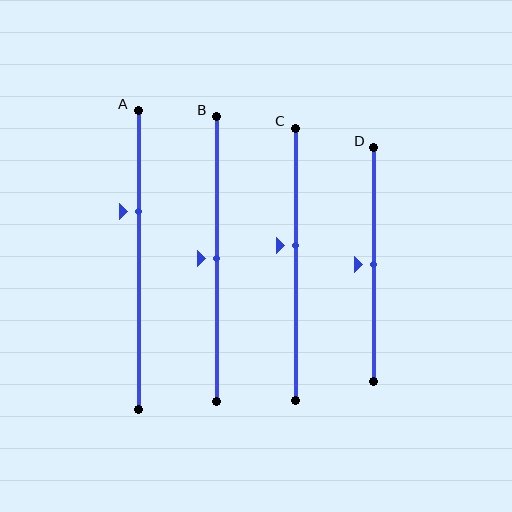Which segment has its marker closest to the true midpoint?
Segment B has its marker closest to the true midpoint.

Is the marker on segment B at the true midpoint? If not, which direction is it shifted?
Yes, the marker on segment B is at the true midpoint.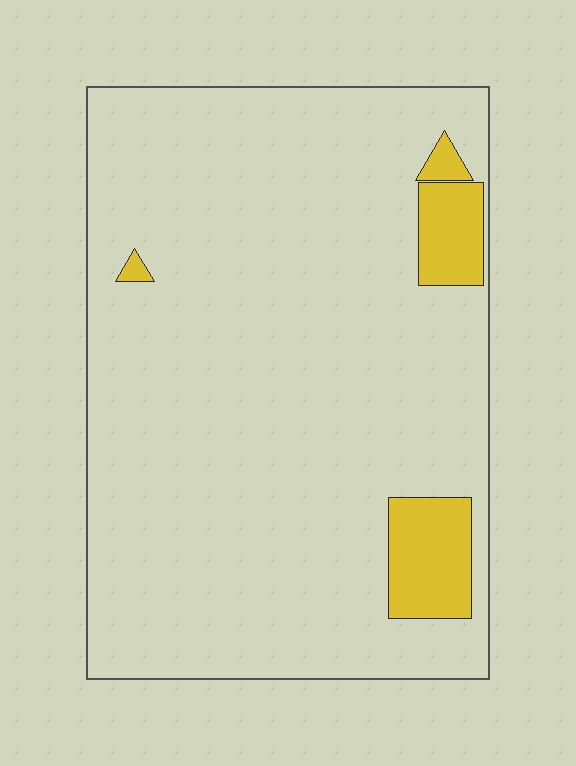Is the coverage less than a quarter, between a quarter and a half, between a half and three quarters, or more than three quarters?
Less than a quarter.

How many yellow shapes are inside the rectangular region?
4.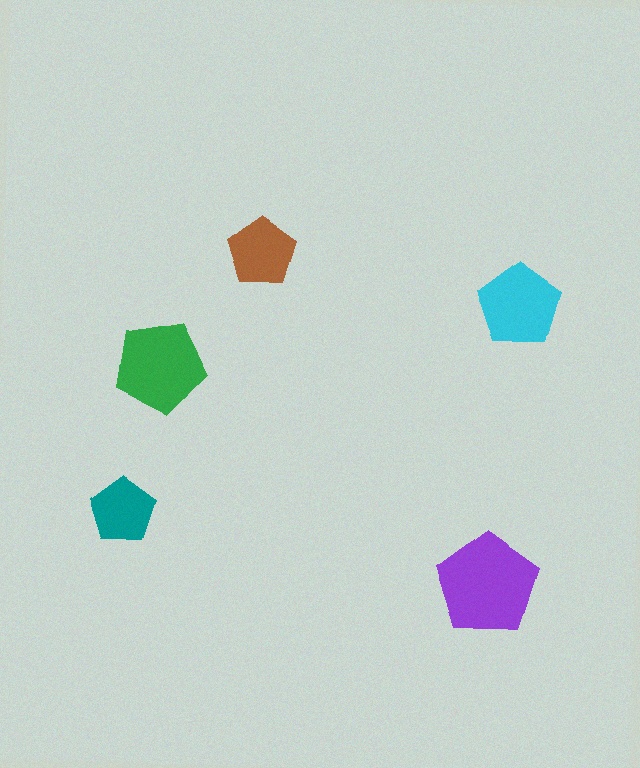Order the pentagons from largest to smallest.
the purple one, the green one, the cyan one, the brown one, the teal one.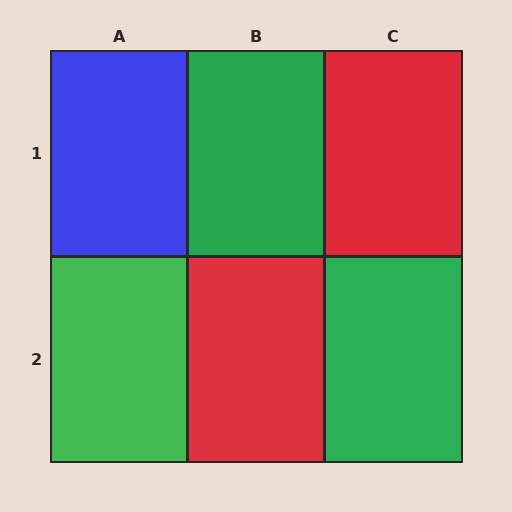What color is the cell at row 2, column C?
Green.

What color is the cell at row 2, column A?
Green.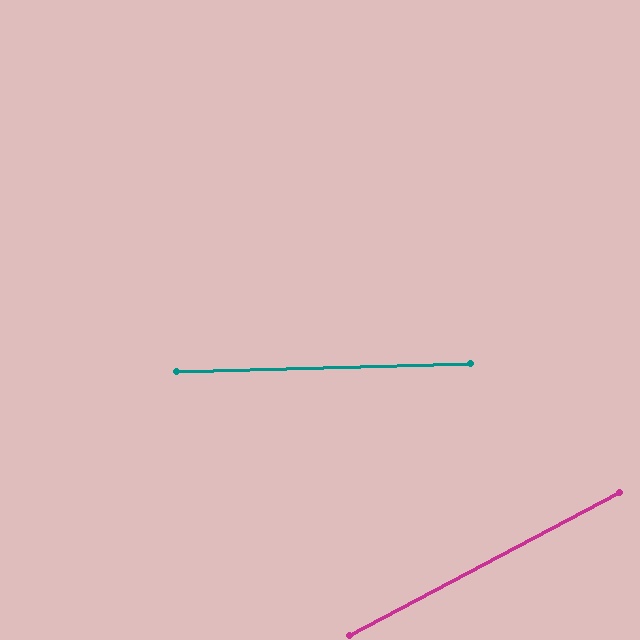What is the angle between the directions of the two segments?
Approximately 26 degrees.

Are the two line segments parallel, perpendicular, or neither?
Neither parallel nor perpendicular — they differ by about 26°.